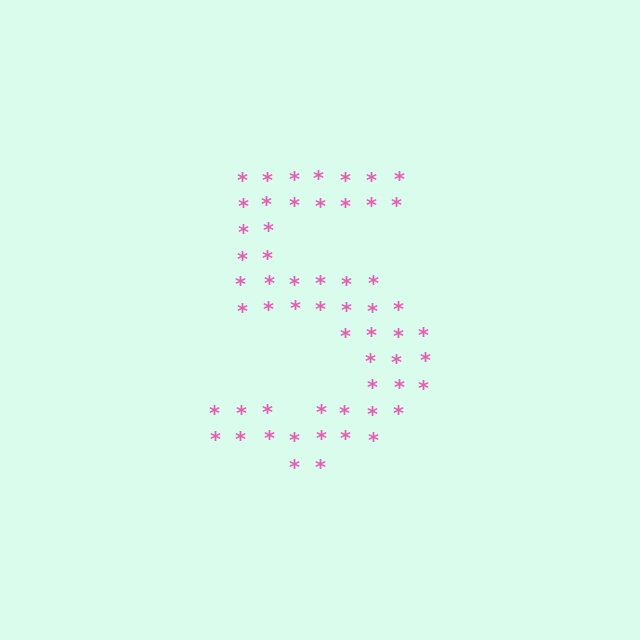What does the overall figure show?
The overall figure shows the digit 5.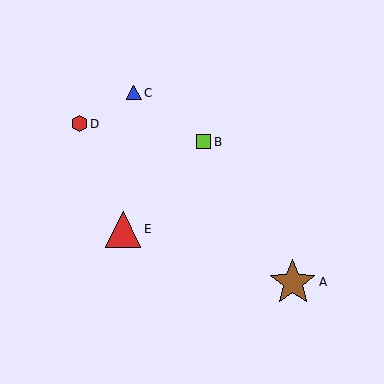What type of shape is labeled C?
Shape C is a blue triangle.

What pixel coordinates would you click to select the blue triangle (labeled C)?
Click at (134, 93) to select the blue triangle C.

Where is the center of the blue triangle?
The center of the blue triangle is at (134, 93).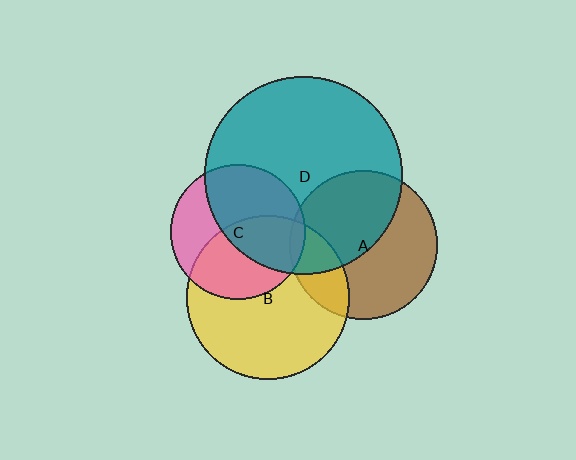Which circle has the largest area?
Circle D (teal).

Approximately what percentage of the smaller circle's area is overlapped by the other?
Approximately 55%.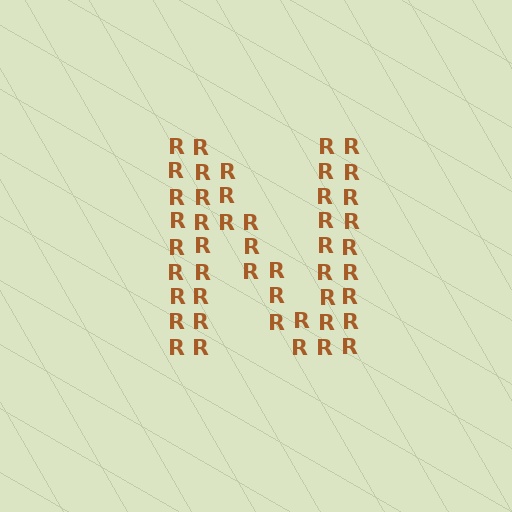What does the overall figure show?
The overall figure shows the letter N.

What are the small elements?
The small elements are letter R's.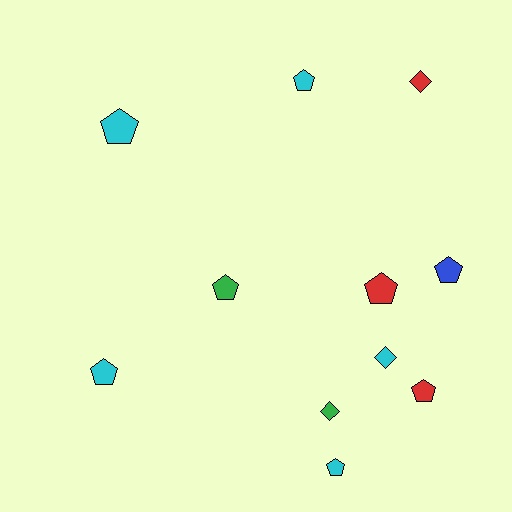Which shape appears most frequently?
Pentagon, with 8 objects.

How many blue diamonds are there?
There are no blue diamonds.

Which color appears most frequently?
Cyan, with 5 objects.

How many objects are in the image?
There are 11 objects.